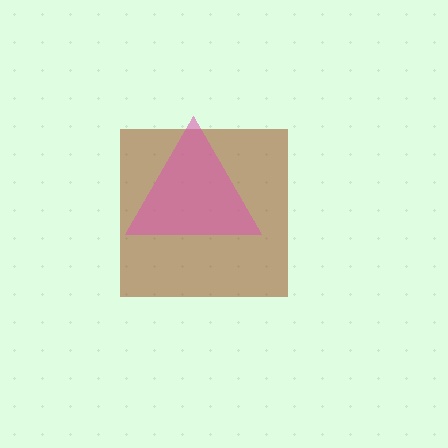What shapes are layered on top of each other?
The layered shapes are: a brown square, a pink triangle.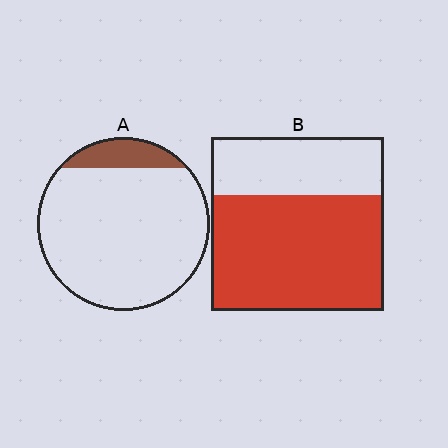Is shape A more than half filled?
No.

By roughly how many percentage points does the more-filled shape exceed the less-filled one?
By roughly 55 percentage points (B over A).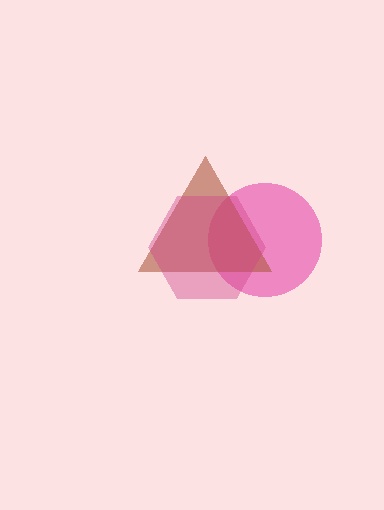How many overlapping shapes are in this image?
There are 3 overlapping shapes in the image.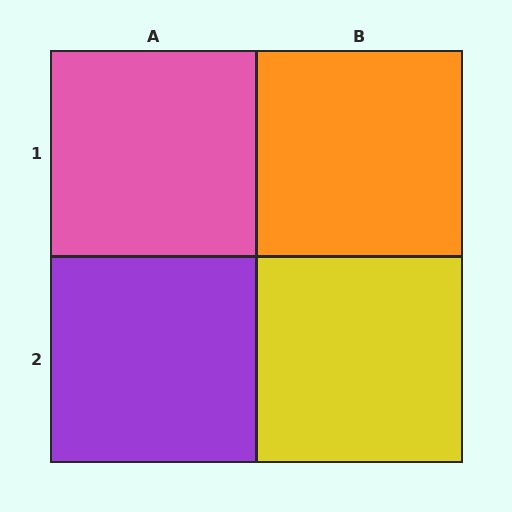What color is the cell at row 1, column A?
Pink.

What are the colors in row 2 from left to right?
Purple, yellow.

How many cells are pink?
1 cell is pink.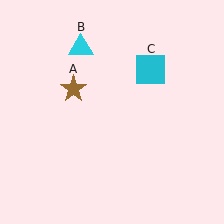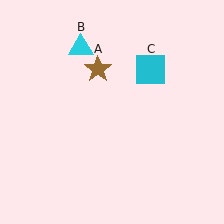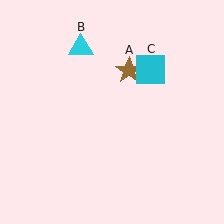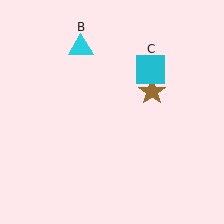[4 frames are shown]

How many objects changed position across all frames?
1 object changed position: brown star (object A).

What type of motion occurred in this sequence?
The brown star (object A) rotated clockwise around the center of the scene.